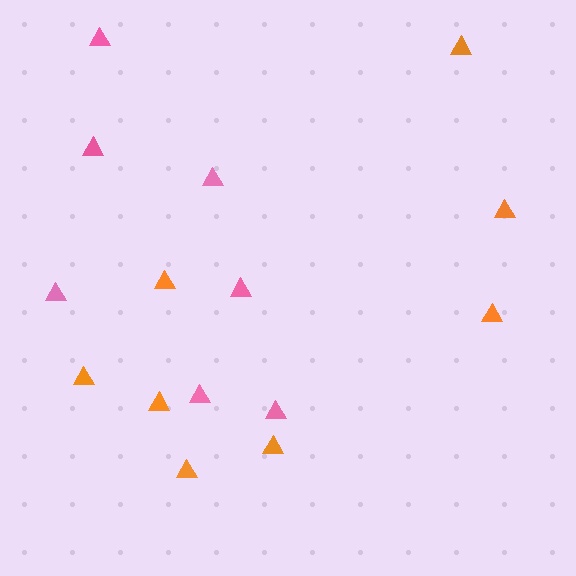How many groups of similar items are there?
There are 2 groups: one group of pink triangles (7) and one group of orange triangles (8).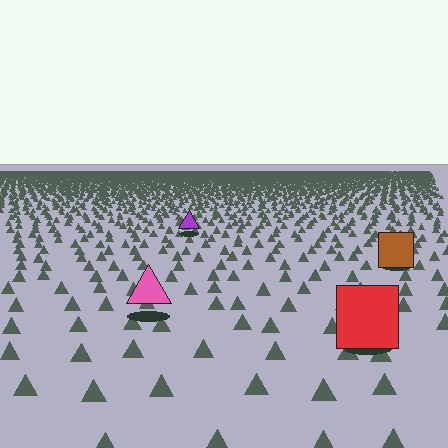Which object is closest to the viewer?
The red square is closest. The texture marks near it are larger and more spread out.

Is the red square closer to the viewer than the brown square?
Yes. The red square is closer — you can tell from the texture gradient: the ground texture is coarser near it.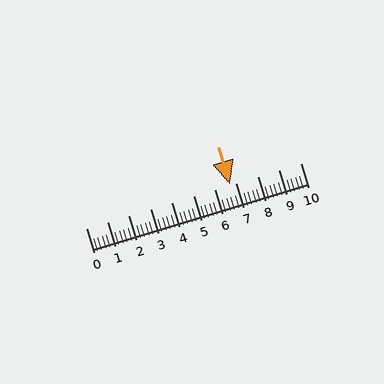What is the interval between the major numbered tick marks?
The major tick marks are spaced 1 units apart.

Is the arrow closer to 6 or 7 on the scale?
The arrow is closer to 7.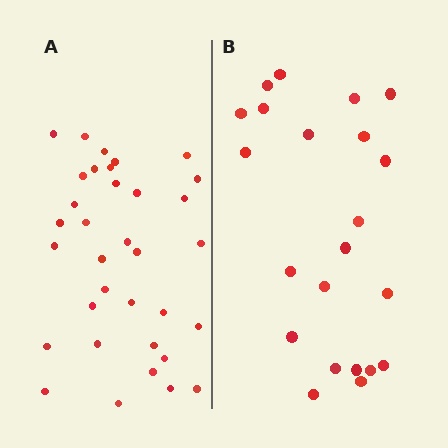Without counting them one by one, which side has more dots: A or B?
Region A (the left region) has more dots.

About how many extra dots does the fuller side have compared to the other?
Region A has roughly 12 or so more dots than region B.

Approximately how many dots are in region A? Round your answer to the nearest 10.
About 30 dots. (The exact count is 34, which rounds to 30.)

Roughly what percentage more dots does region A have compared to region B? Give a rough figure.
About 55% more.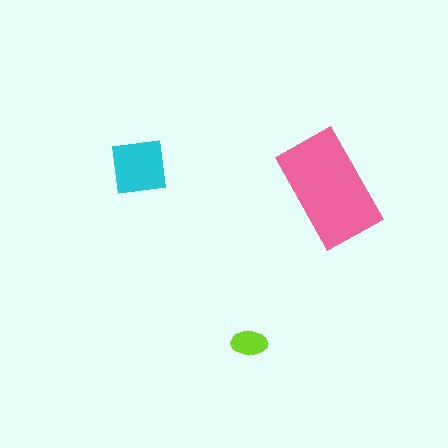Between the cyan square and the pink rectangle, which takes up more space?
The pink rectangle.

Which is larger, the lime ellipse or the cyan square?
The cyan square.